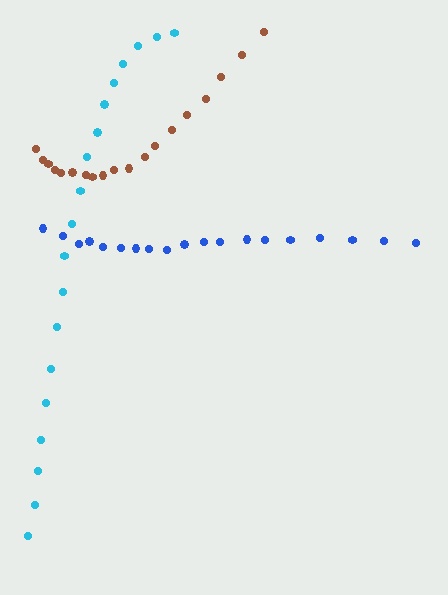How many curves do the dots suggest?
There are 3 distinct paths.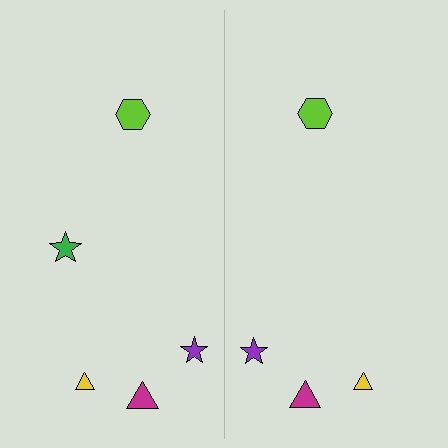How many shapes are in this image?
There are 9 shapes in this image.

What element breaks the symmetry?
A green star is missing from the right side.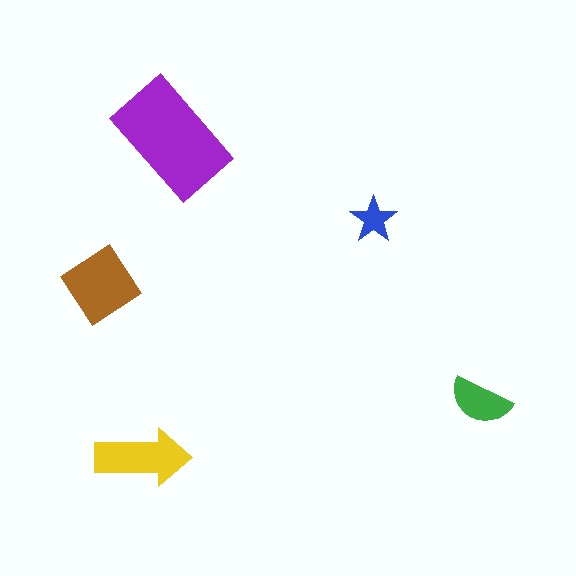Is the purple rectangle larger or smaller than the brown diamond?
Larger.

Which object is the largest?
The purple rectangle.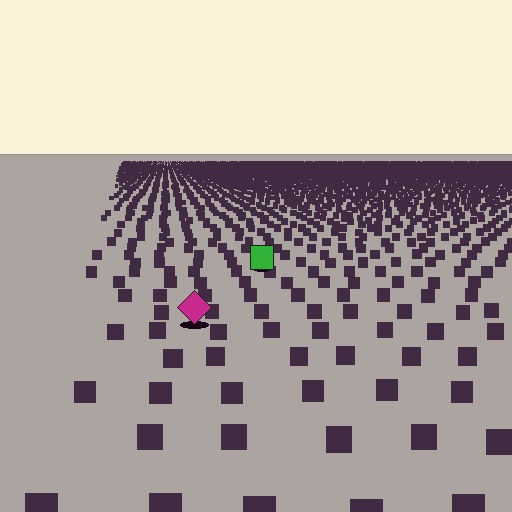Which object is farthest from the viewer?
The green square is farthest from the viewer. It appears smaller and the ground texture around it is denser.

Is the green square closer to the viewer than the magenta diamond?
No. The magenta diamond is closer — you can tell from the texture gradient: the ground texture is coarser near it.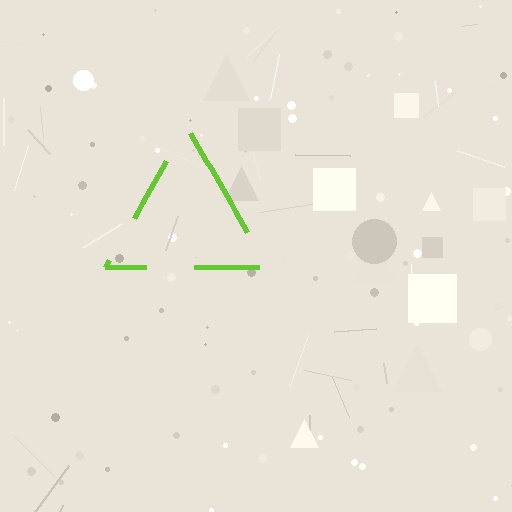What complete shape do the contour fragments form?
The contour fragments form a triangle.